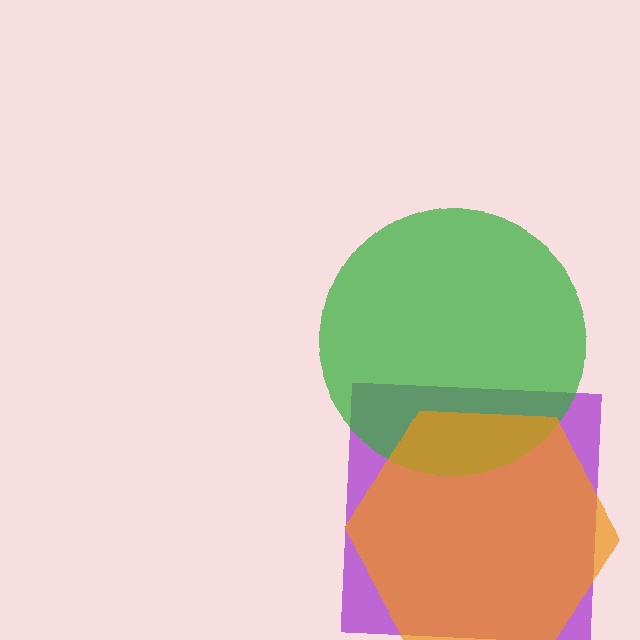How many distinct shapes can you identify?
There are 3 distinct shapes: a purple square, a green circle, an orange hexagon.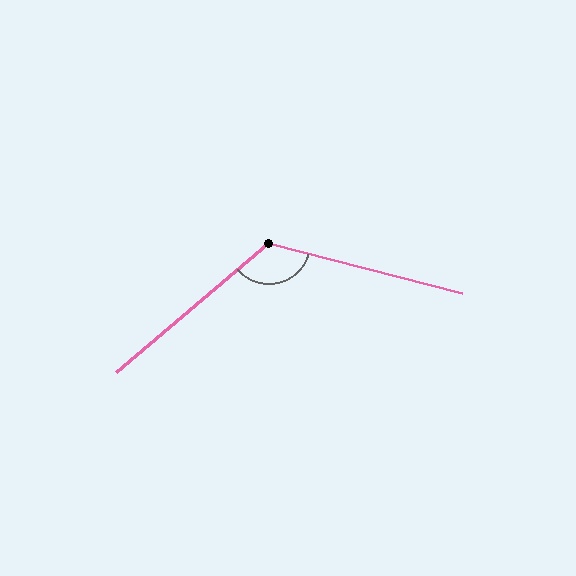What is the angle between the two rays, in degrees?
Approximately 125 degrees.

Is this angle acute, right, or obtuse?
It is obtuse.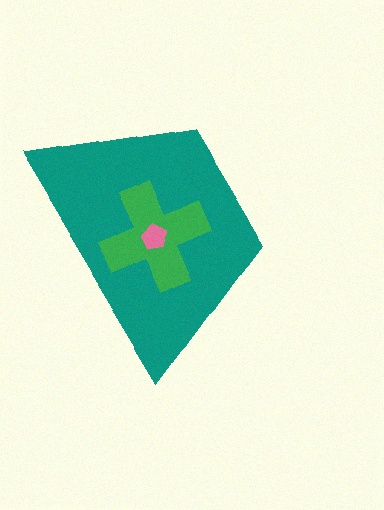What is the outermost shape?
The teal trapezoid.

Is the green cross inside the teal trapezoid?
Yes.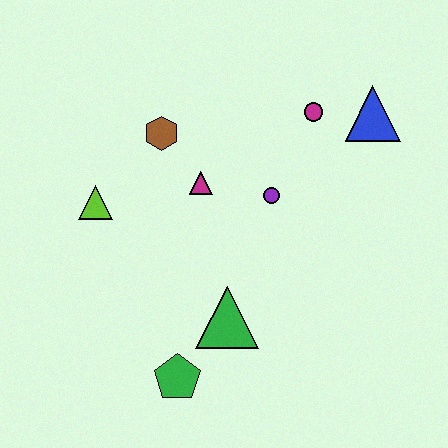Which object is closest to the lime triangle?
The brown hexagon is closest to the lime triangle.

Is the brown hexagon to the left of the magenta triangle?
Yes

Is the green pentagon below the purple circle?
Yes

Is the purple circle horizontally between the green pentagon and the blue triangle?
Yes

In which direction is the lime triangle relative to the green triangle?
The lime triangle is to the left of the green triangle.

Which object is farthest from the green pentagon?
The blue triangle is farthest from the green pentagon.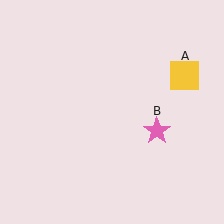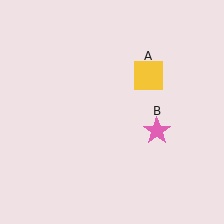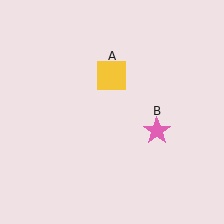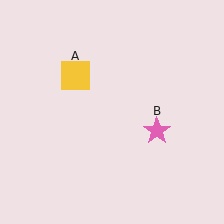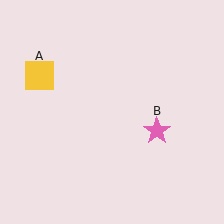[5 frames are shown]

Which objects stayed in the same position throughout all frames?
Pink star (object B) remained stationary.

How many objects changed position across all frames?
1 object changed position: yellow square (object A).